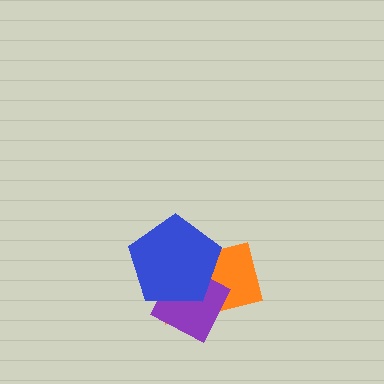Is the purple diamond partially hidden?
Yes, it is partially covered by another shape.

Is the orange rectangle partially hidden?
Yes, it is partially covered by another shape.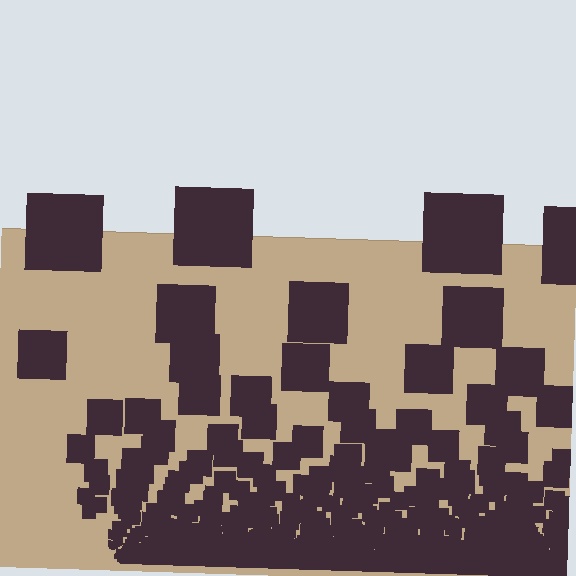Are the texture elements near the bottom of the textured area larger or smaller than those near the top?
Smaller. The gradient is inverted — elements near the bottom are smaller and denser.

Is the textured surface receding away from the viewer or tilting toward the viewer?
The surface appears to tilt toward the viewer. Texture elements get larger and sparser toward the top.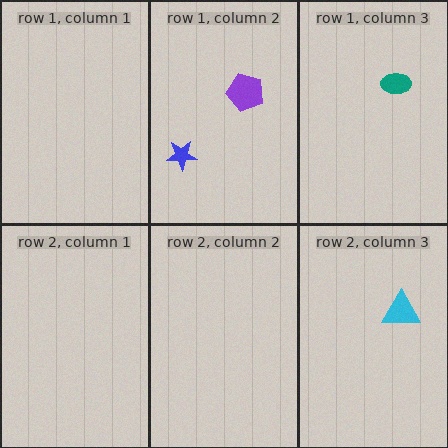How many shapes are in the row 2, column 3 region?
1.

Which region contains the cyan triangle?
The row 2, column 3 region.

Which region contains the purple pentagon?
The row 1, column 2 region.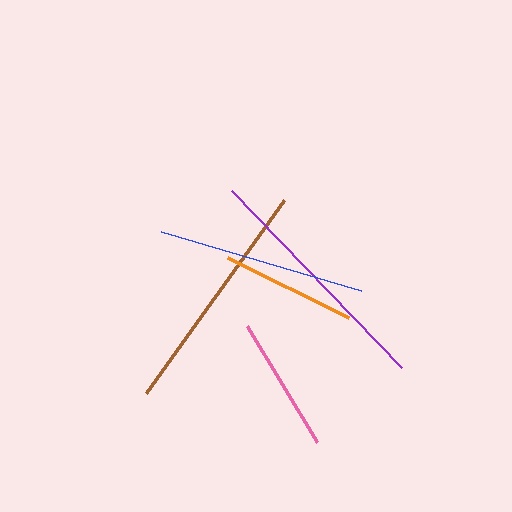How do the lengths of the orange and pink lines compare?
The orange and pink lines are approximately the same length.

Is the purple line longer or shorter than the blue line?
The purple line is longer than the blue line.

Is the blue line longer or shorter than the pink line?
The blue line is longer than the pink line.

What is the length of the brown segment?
The brown segment is approximately 237 pixels long.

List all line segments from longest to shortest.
From longest to shortest: purple, brown, blue, orange, pink.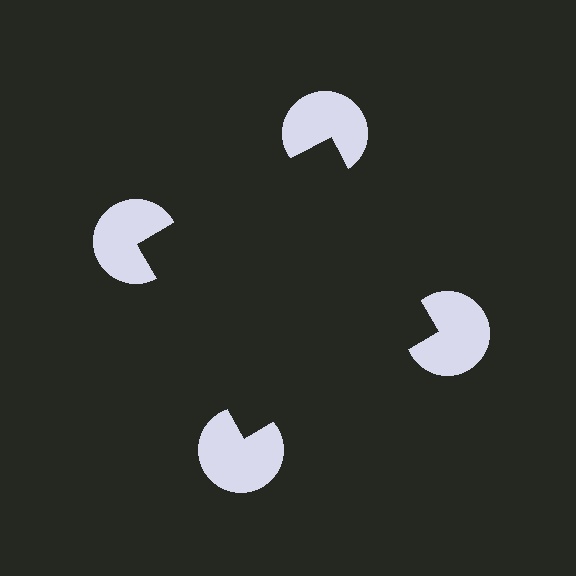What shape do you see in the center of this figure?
An illusory square — its edges are inferred from the aligned wedge cuts in the pac-man discs, not physically drawn.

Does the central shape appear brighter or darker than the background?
It typically appears slightly darker than the background, even though no actual brightness change is drawn.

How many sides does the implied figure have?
4 sides.